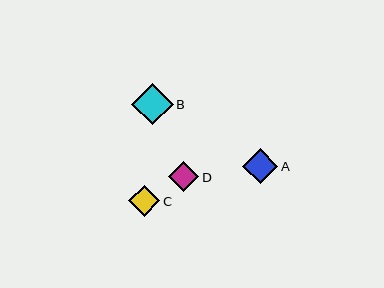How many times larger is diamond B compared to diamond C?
Diamond B is approximately 1.3 times the size of diamond C.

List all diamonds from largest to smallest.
From largest to smallest: B, A, C, D.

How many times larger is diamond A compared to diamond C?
Diamond A is approximately 1.1 times the size of diamond C.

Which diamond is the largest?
Diamond B is the largest with a size of approximately 42 pixels.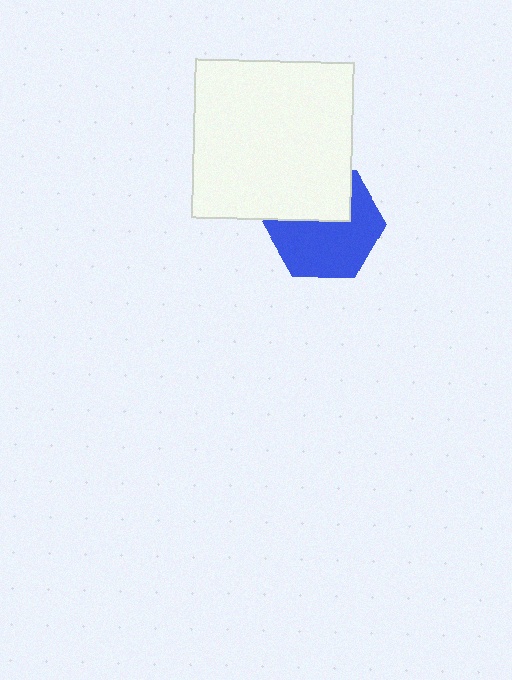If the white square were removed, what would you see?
You would see the complete blue hexagon.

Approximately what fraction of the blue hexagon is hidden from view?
Roughly 37% of the blue hexagon is hidden behind the white square.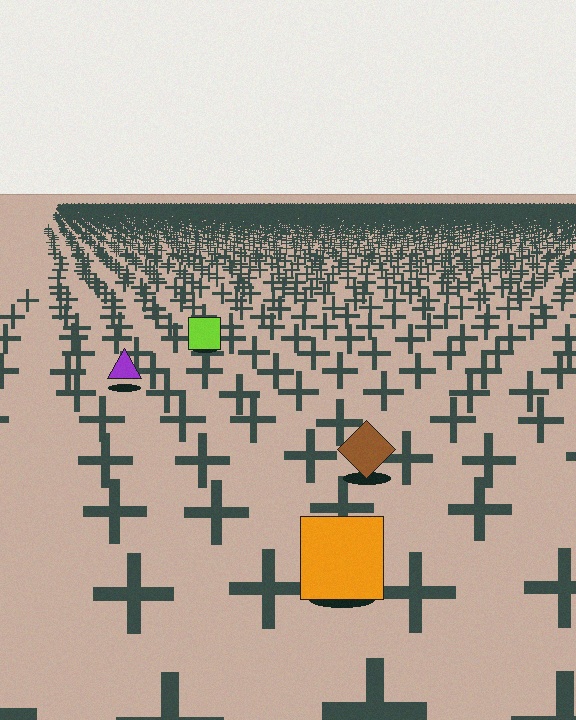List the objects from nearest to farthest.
From nearest to farthest: the orange square, the brown diamond, the purple triangle, the lime square.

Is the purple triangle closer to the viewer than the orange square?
No. The orange square is closer — you can tell from the texture gradient: the ground texture is coarser near it.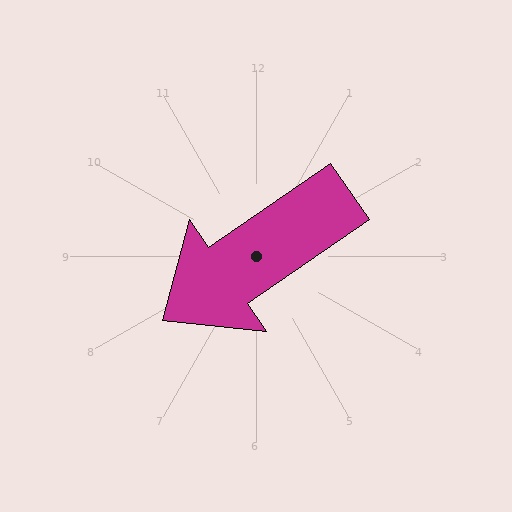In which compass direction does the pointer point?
Southwest.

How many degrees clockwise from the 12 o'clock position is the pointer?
Approximately 235 degrees.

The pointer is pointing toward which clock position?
Roughly 8 o'clock.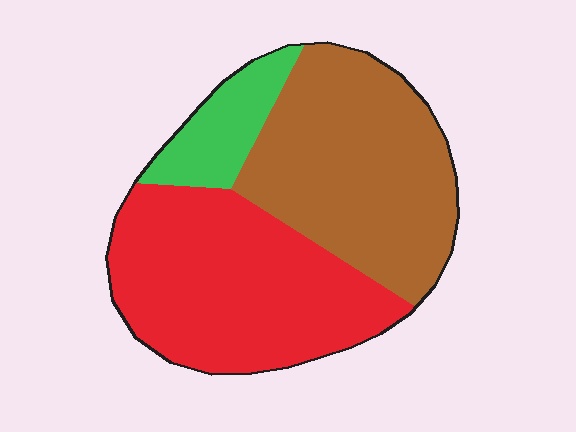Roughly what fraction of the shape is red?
Red covers around 45% of the shape.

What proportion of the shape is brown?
Brown covers 43% of the shape.